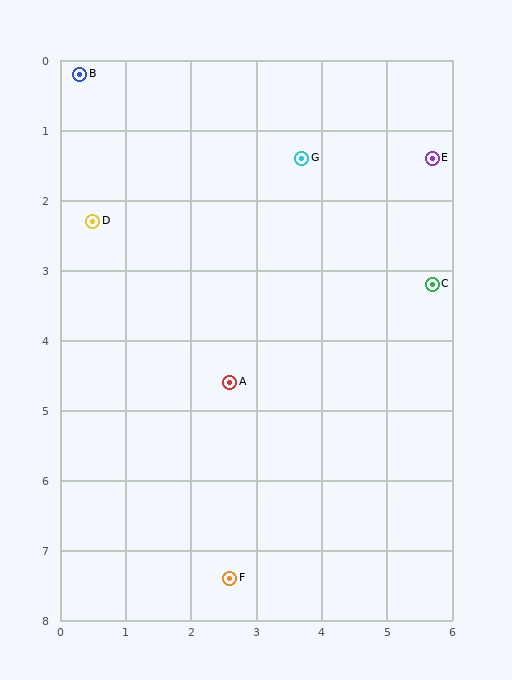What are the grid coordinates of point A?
Point A is at approximately (2.6, 4.6).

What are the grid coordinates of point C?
Point C is at approximately (5.7, 3.2).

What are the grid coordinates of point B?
Point B is at approximately (0.3, 0.2).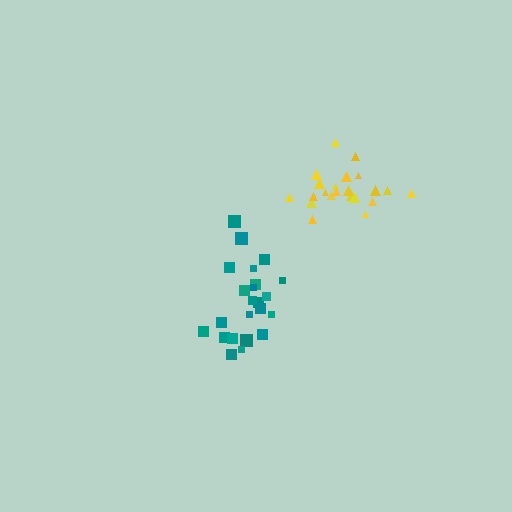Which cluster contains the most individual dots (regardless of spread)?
Teal (23).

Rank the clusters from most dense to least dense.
yellow, teal.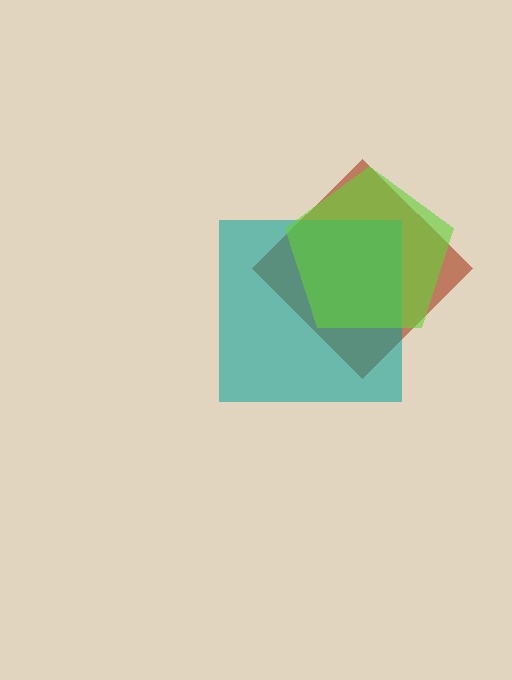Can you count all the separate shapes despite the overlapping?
Yes, there are 3 separate shapes.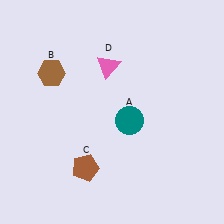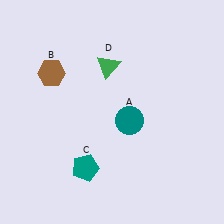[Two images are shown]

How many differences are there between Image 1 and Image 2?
There are 2 differences between the two images.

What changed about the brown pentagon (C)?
In Image 1, C is brown. In Image 2, it changed to teal.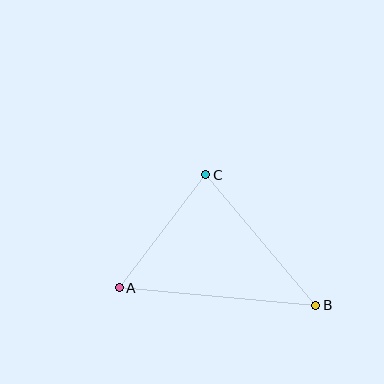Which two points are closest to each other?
Points A and C are closest to each other.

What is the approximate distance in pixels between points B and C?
The distance between B and C is approximately 171 pixels.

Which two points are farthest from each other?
Points A and B are farthest from each other.